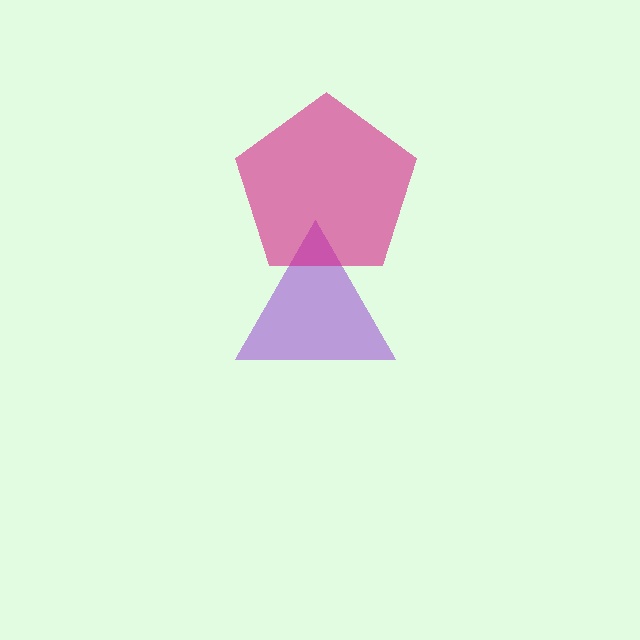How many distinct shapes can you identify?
There are 2 distinct shapes: a purple triangle, a magenta pentagon.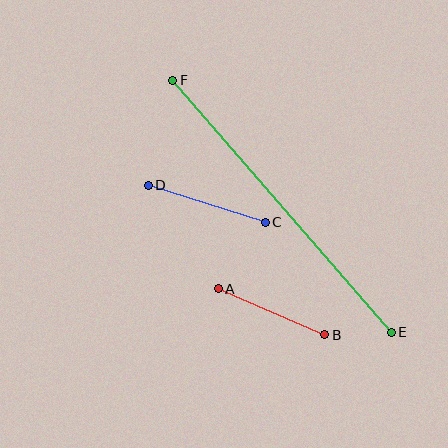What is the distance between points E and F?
The distance is approximately 333 pixels.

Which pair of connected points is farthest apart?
Points E and F are farthest apart.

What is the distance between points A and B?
The distance is approximately 116 pixels.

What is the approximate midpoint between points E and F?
The midpoint is at approximately (282, 206) pixels.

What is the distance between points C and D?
The distance is approximately 123 pixels.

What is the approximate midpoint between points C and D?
The midpoint is at approximately (207, 204) pixels.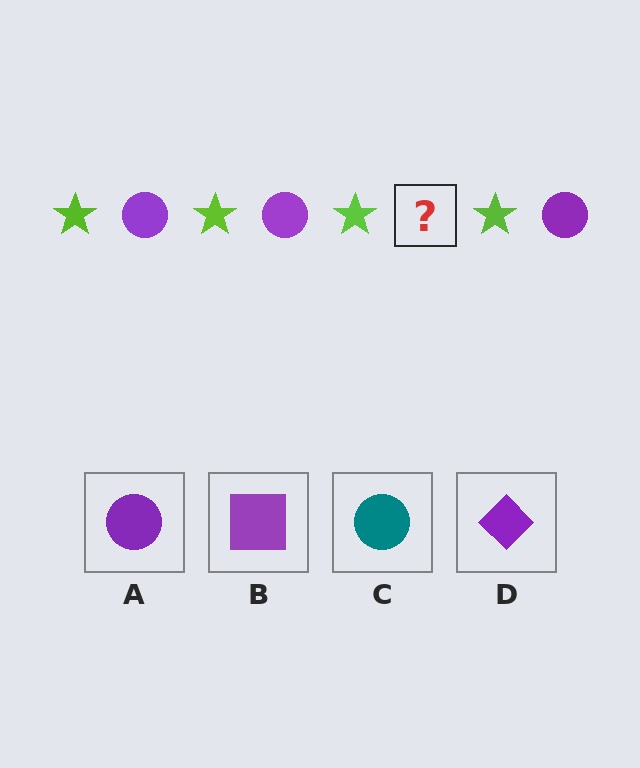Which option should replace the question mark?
Option A.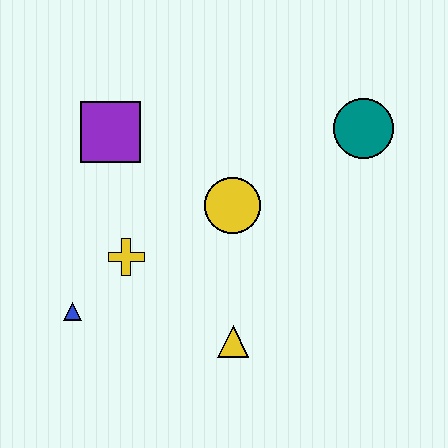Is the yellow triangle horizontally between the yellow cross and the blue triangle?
No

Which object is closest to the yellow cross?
The blue triangle is closest to the yellow cross.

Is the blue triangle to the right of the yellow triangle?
No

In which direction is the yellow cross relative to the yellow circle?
The yellow cross is to the left of the yellow circle.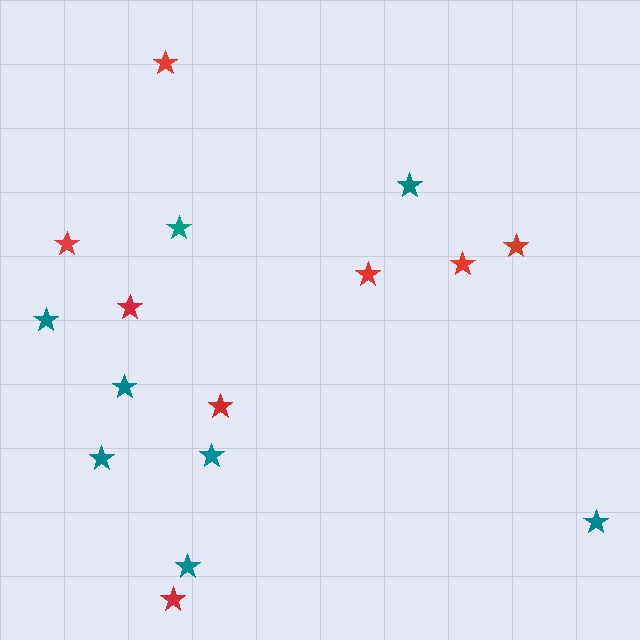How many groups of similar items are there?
There are 2 groups: one group of teal stars (8) and one group of red stars (8).